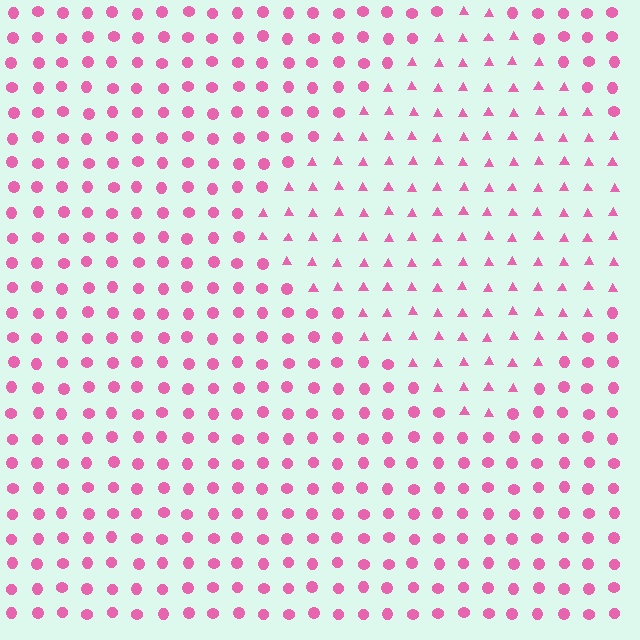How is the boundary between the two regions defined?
The boundary is defined by a change in element shape: triangles inside vs. circles outside. All elements share the same color and spacing.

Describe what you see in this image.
The image is filled with small pink elements arranged in a uniform grid. A diamond-shaped region contains triangles, while the surrounding area contains circles. The boundary is defined purely by the change in element shape.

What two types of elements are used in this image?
The image uses triangles inside the diamond region and circles outside it.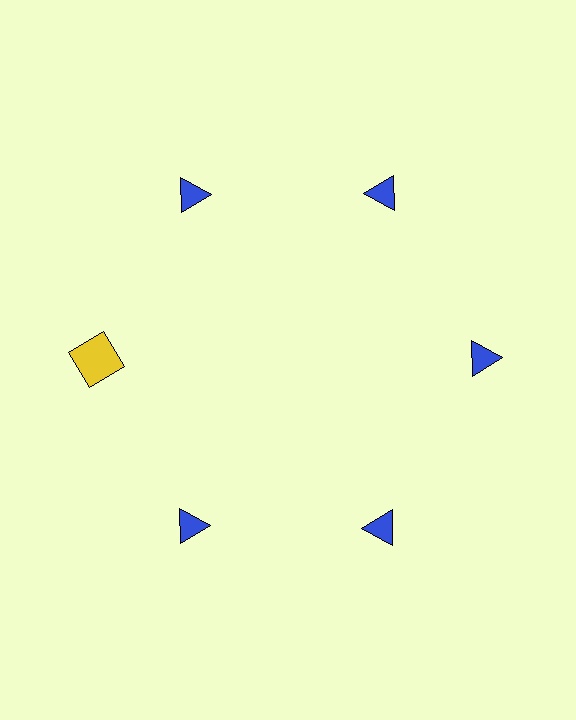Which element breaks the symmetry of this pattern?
The yellow square at roughly the 9 o'clock position breaks the symmetry. All other shapes are blue triangles.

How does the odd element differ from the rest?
It differs in both color (yellow instead of blue) and shape (square instead of triangle).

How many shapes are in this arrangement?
There are 6 shapes arranged in a ring pattern.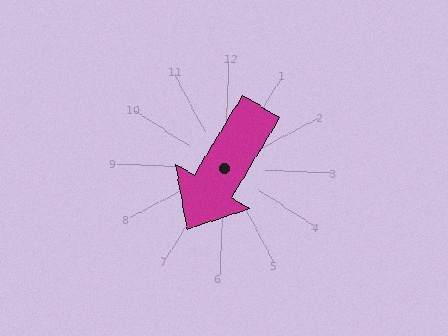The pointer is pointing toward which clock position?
Roughly 7 o'clock.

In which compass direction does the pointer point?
Southwest.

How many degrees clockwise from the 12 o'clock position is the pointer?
Approximately 209 degrees.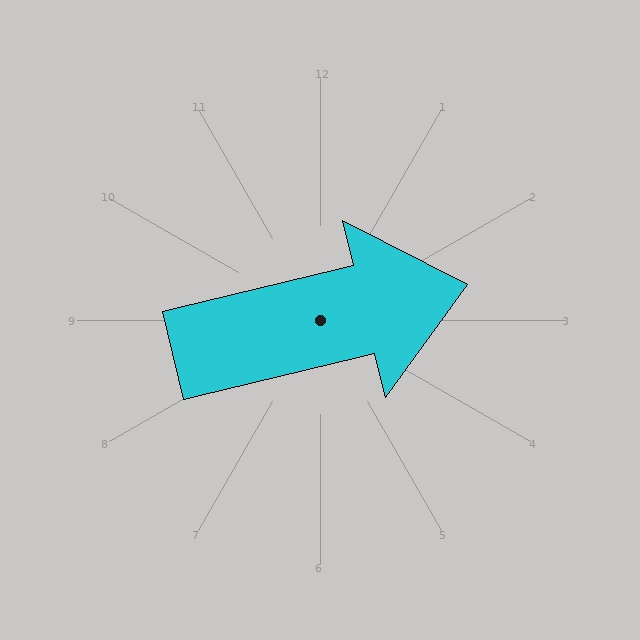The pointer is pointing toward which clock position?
Roughly 3 o'clock.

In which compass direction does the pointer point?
East.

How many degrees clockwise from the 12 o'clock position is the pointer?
Approximately 76 degrees.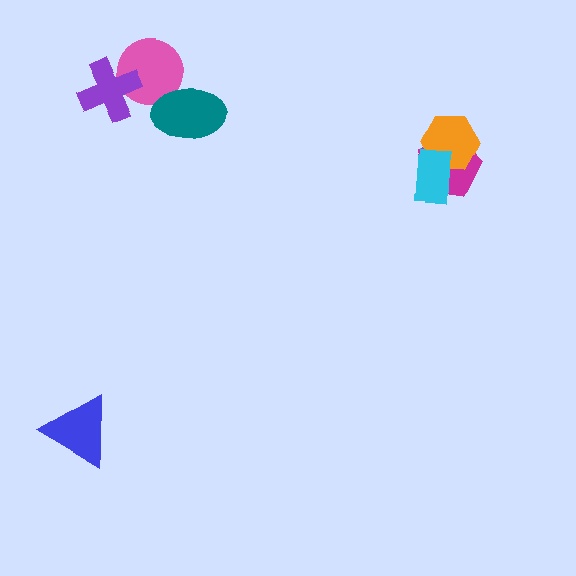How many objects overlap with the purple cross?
1 object overlaps with the purple cross.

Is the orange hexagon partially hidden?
Yes, it is partially covered by another shape.